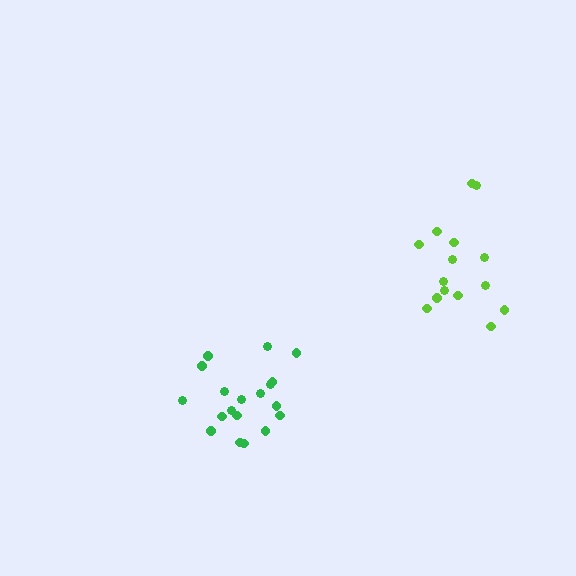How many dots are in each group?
Group 1: 19 dots, Group 2: 15 dots (34 total).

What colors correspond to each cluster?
The clusters are colored: green, lime.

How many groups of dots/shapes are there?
There are 2 groups.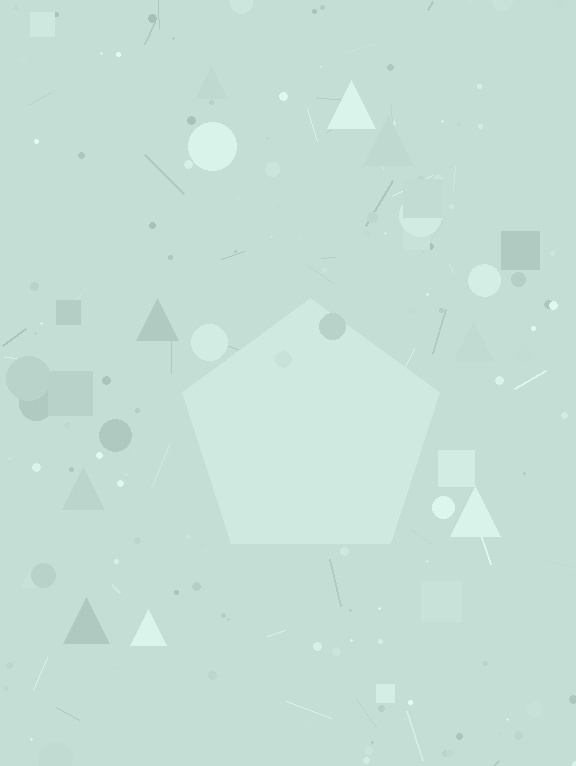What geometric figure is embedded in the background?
A pentagon is embedded in the background.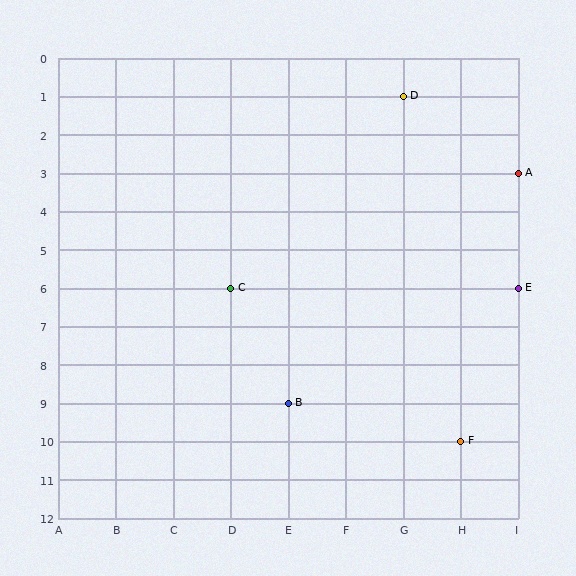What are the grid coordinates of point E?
Point E is at grid coordinates (I, 6).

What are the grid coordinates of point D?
Point D is at grid coordinates (G, 1).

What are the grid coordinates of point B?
Point B is at grid coordinates (E, 9).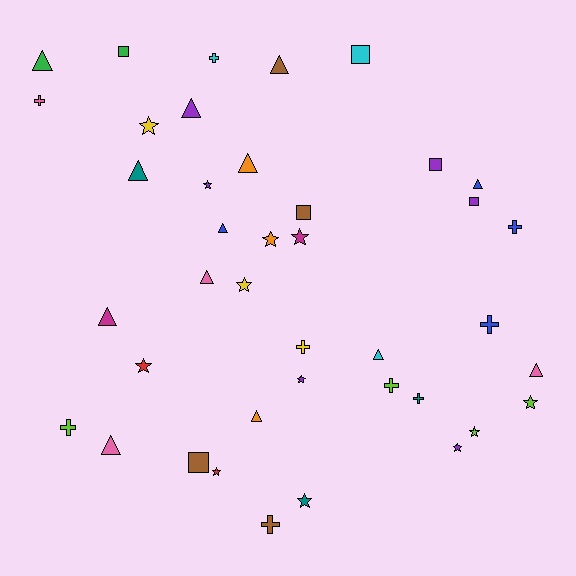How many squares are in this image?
There are 6 squares.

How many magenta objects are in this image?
There are 2 magenta objects.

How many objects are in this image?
There are 40 objects.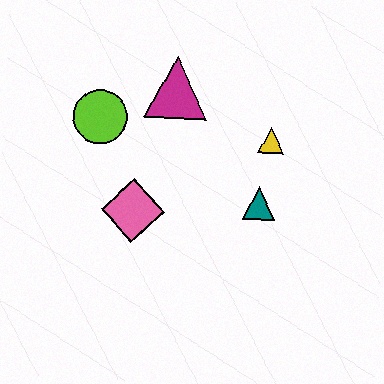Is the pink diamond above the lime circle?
No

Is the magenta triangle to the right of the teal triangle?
No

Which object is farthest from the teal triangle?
The lime circle is farthest from the teal triangle.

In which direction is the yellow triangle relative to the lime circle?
The yellow triangle is to the right of the lime circle.